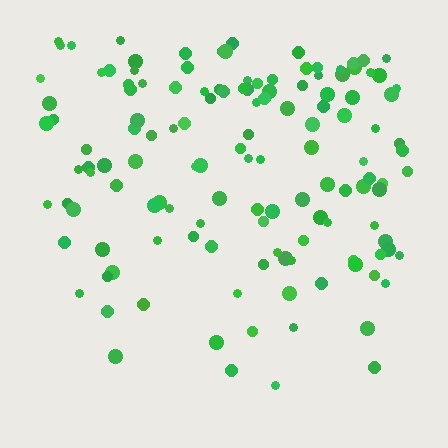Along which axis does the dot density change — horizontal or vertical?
Vertical.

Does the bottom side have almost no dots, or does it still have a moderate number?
Still a moderate number, just noticeably fewer than the top.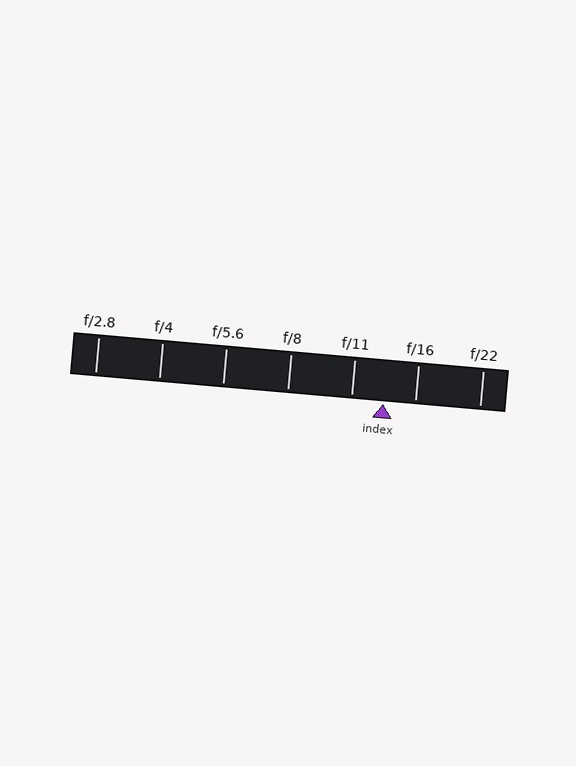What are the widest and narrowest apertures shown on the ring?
The widest aperture shown is f/2.8 and the narrowest is f/22.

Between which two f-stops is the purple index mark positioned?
The index mark is between f/11 and f/16.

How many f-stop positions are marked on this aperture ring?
There are 7 f-stop positions marked.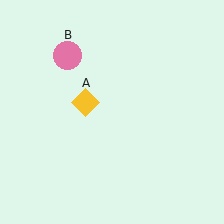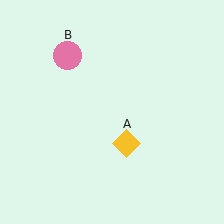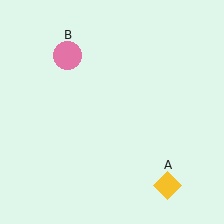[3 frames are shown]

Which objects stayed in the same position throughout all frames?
Pink circle (object B) remained stationary.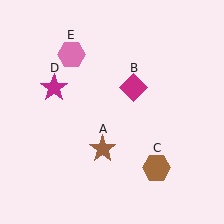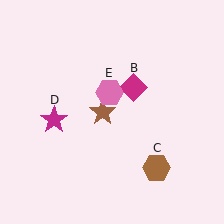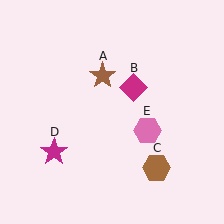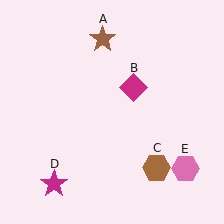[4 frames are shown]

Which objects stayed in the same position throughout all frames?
Magenta diamond (object B) and brown hexagon (object C) remained stationary.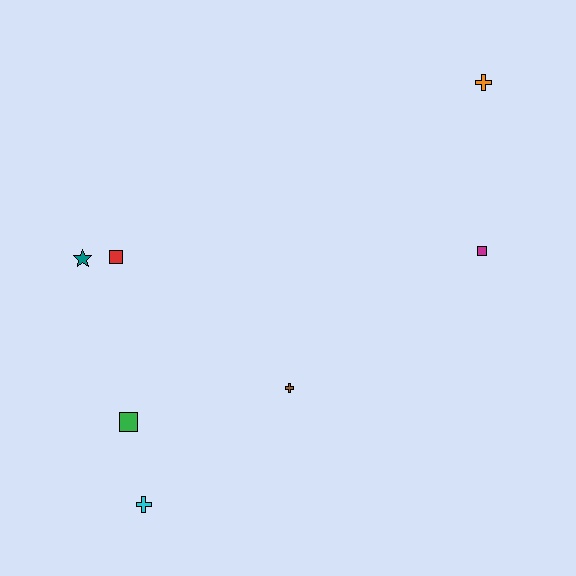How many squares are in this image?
There are 3 squares.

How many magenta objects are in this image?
There is 1 magenta object.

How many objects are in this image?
There are 7 objects.